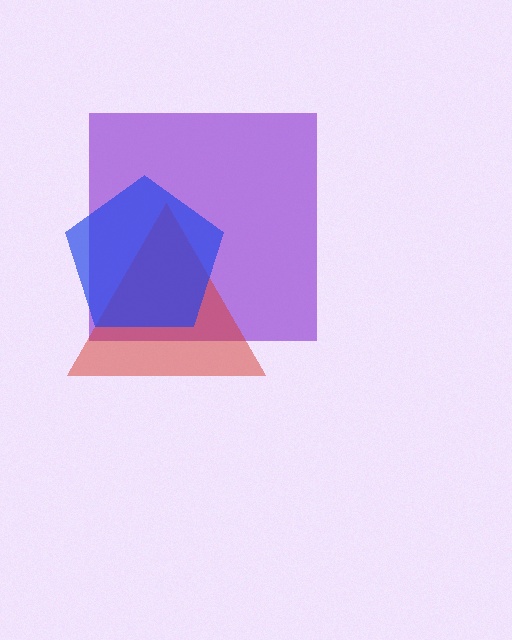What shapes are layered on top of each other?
The layered shapes are: a purple square, a red triangle, a blue pentagon.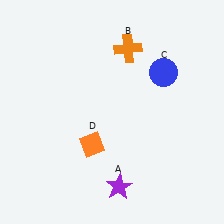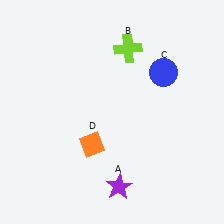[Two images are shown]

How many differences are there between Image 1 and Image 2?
There is 1 difference between the two images.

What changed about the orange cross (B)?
In Image 1, B is orange. In Image 2, it changed to lime.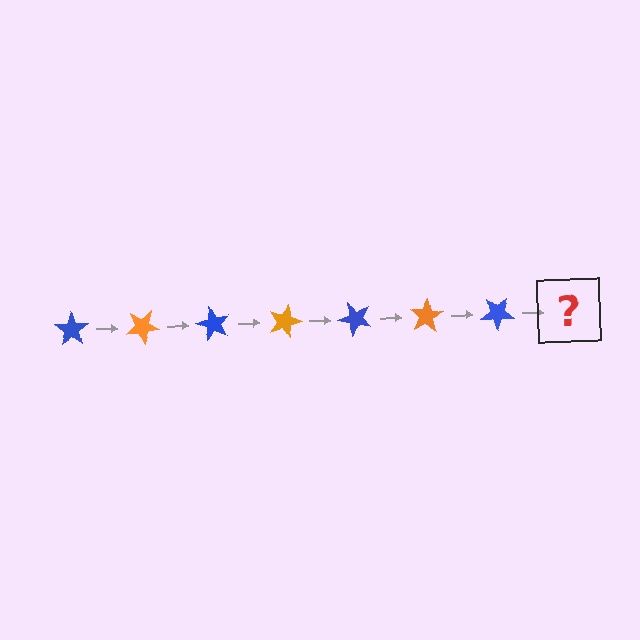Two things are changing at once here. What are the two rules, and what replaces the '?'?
The two rules are that it rotates 30 degrees each step and the color cycles through blue and orange. The '?' should be an orange star, rotated 210 degrees from the start.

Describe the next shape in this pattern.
It should be an orange star, rotated 210 degrees from the start.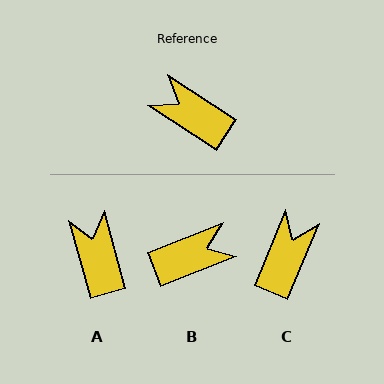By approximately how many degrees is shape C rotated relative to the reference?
Approximately 80 degrees clockwise.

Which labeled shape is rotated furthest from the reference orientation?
B, about 126 degrees away.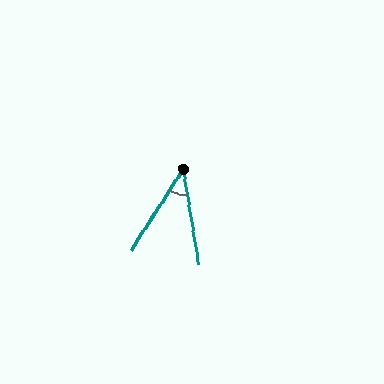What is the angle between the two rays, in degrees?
Approximately 42 degrees.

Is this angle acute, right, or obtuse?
It is acute.